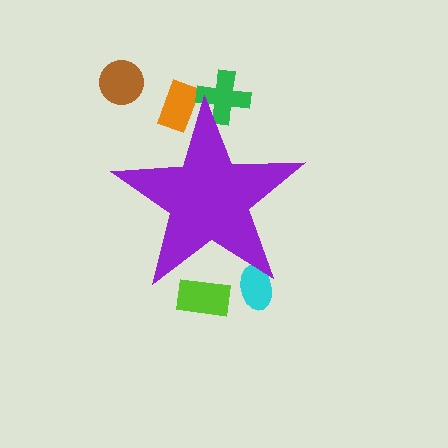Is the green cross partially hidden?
Yes, the green cross is partially hidden behind the purple star.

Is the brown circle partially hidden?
No, the brown circle is fully visible.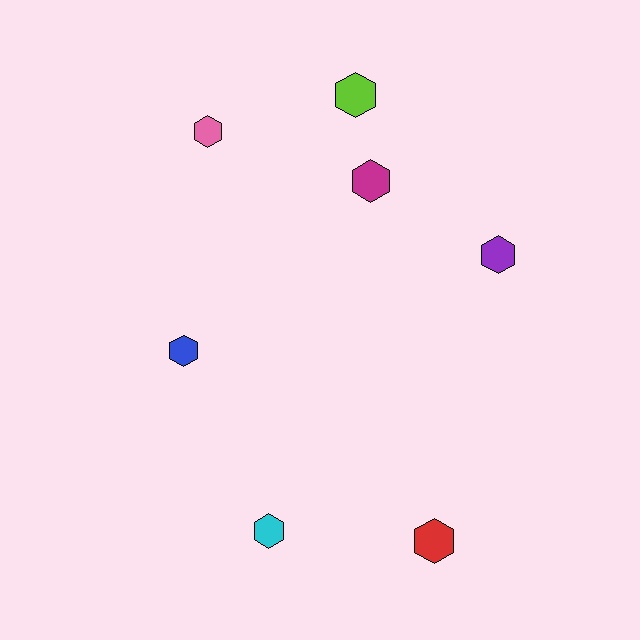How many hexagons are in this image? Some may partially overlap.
There are 7 hexagons.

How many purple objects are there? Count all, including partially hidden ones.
There is 1 purple object.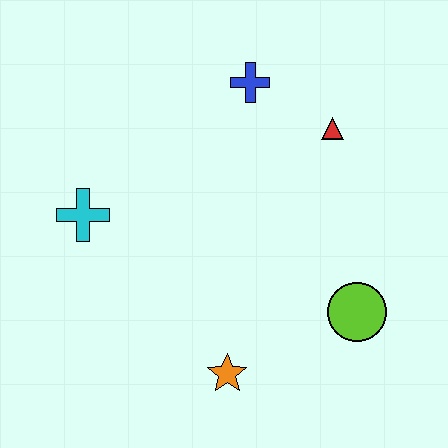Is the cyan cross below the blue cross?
Yes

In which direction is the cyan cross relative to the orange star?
The cyan cross is above the orange star.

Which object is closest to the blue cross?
The red triangle is closest to the blue cross.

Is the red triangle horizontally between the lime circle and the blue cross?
Yes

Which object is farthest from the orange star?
The blue cross is farthest from the orange star.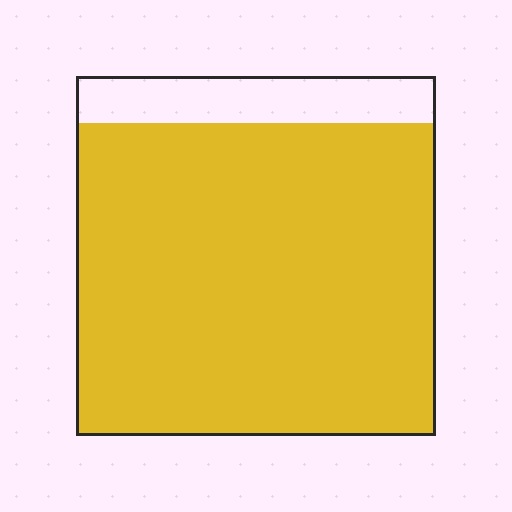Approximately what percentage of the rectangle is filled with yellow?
Approximately 85%.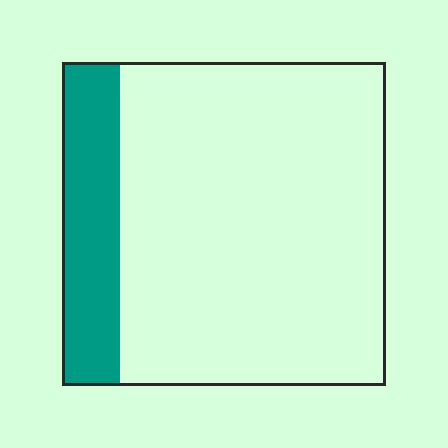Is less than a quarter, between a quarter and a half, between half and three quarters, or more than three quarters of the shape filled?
Less than a quarter.